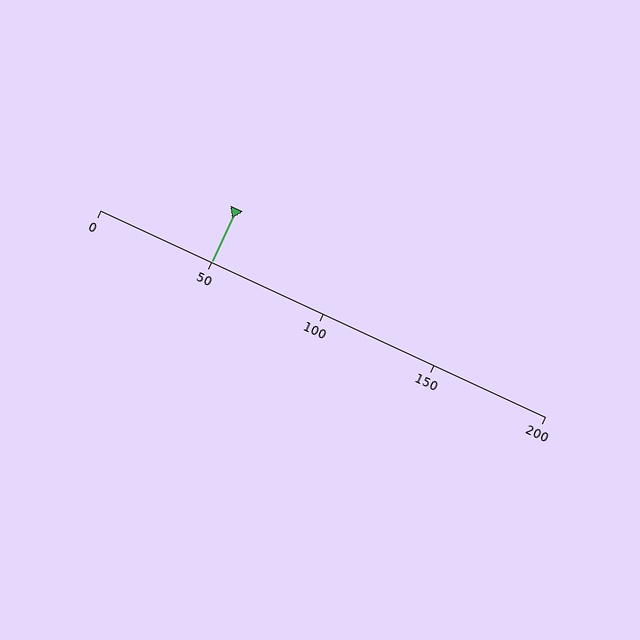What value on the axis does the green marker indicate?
The marker indicates approximately 50.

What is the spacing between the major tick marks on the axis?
The major ticks are spaced 50 apart.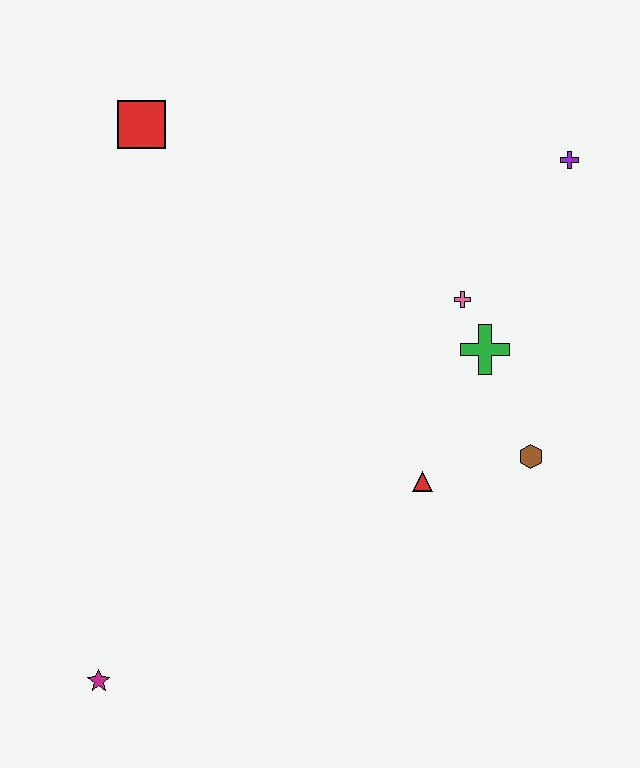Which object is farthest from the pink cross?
The magenta star is farthest from the pink cross.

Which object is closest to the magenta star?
The red triangle is closest to the magenta star.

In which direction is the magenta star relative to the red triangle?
The magenta star is to the left of the red triangle.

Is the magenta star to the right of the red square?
No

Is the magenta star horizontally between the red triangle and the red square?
No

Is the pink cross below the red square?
Yes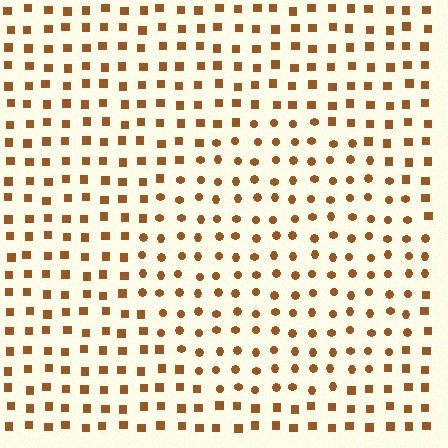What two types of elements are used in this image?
The image uses circles inside the circle region and squares outside it.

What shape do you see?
I see a circle.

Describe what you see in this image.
The image is filled with small brown elements arranged in a uniform grid. A circle-shaped region contains circles, while the surrounding area contains squares. The boundary is defined purely by the change in element shape.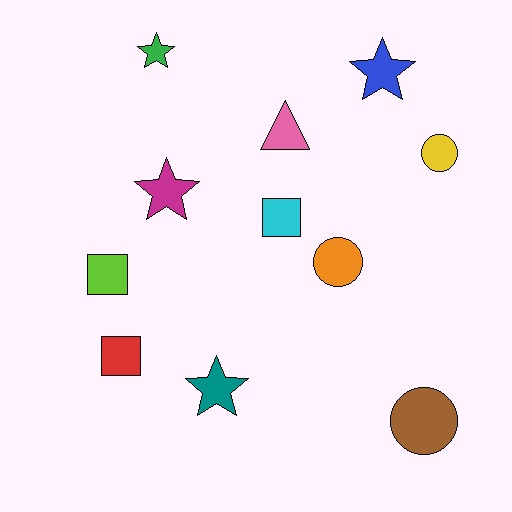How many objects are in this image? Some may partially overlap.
There are 11 objects.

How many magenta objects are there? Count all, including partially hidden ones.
There is 1 magenta object.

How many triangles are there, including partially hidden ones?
There is 1 triangle.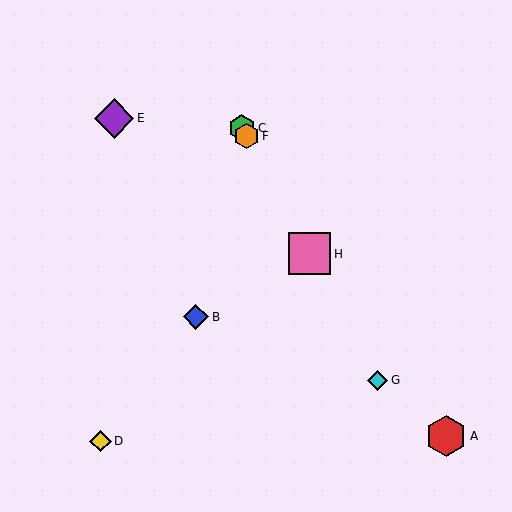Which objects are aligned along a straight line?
Objects C, F, G, H are aligned along a straight line.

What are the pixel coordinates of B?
Object B is at (196, 317).